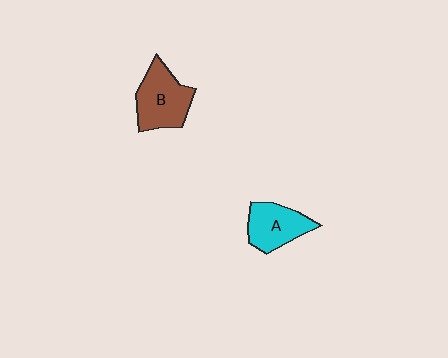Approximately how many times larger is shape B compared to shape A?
Approximately 1.2 times.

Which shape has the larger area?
Shape B (brown).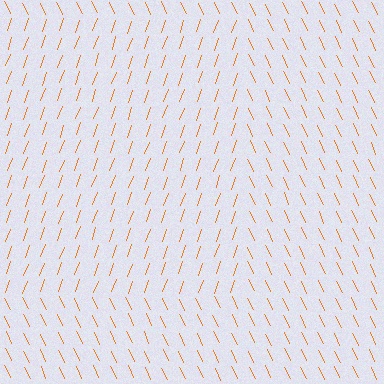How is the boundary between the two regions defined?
The boundary is defined purely by a change in line orientation (approximately 45 degrees difference). All lines are the same color and thickness.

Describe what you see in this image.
The image is filled with small orange line segments. A rectangle region in the image has lines oriented differently from the surrounding lines, creating a visible texture boundary.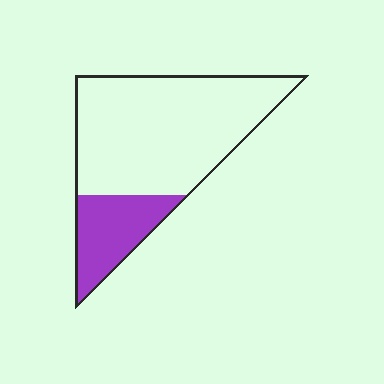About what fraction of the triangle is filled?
About one quarter (1/4).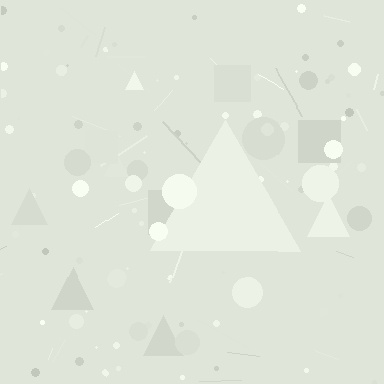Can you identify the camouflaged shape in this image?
The camouflaged shape is a triangle.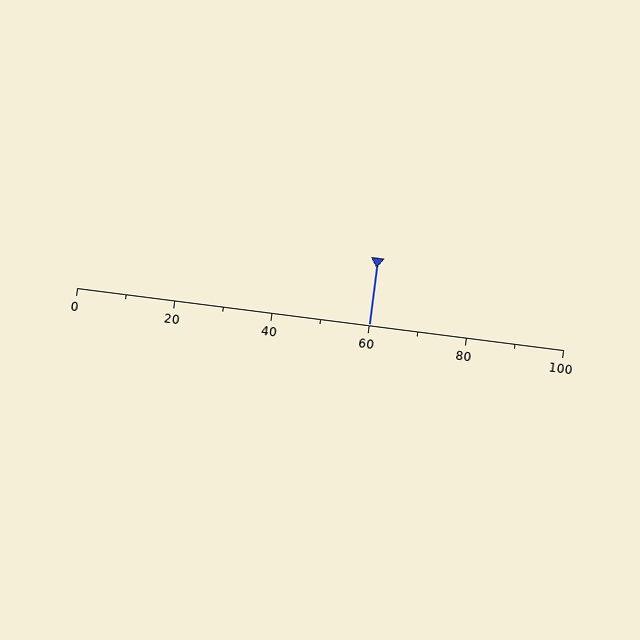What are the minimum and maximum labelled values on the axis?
The axis runs from 0 to 100.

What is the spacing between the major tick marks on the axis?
The major ticks are spaced 20 apart.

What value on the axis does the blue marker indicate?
The marker indicates approximately 60.